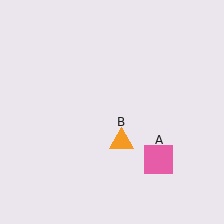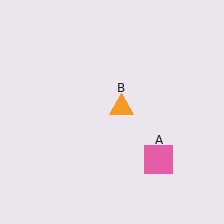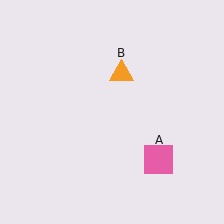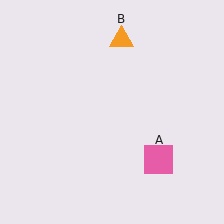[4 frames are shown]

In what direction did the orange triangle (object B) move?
The orange triangle (object B) moved up.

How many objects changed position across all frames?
1 object changed position: orange triangle (object B).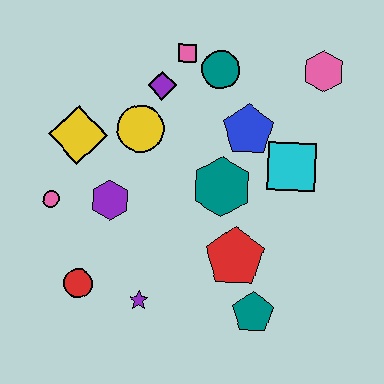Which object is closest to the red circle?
The purple star is closest to the red circle.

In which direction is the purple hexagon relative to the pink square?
The purple hexagon is below the pink square.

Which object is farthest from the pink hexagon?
The red circle is farthest from the pink hexagon.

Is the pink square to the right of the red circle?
Yes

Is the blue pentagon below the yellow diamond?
No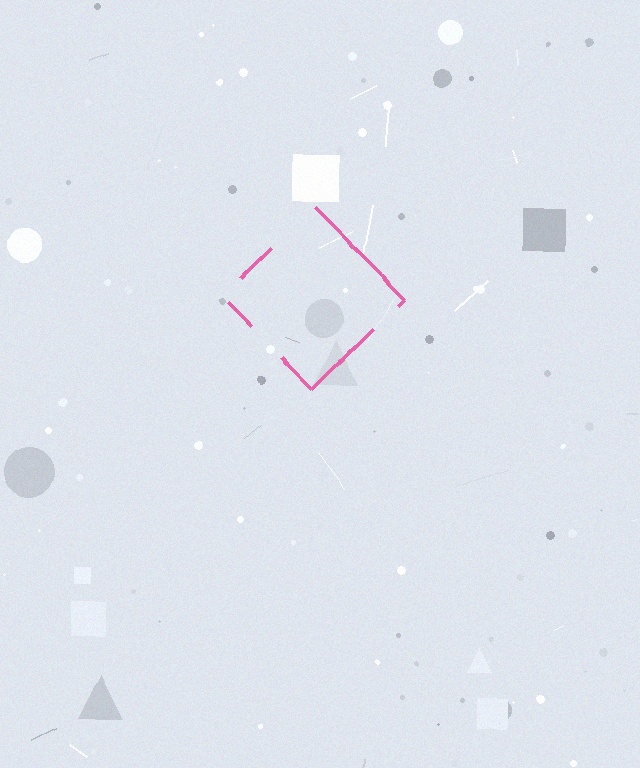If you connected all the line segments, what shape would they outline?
They would outline a diamond.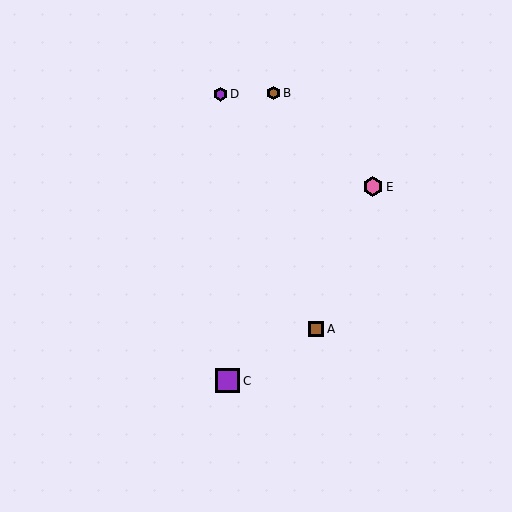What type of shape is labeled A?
Shape A is a brown square.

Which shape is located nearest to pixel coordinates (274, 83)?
The brown hexagon (labeled B) at (274, 93) is nearest to that location.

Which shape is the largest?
The purple square (labeled C) is the largest.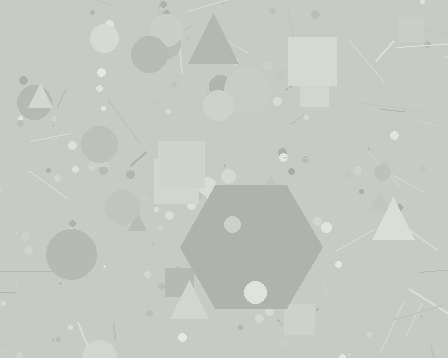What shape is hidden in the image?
A hexagon is hidden in the image.